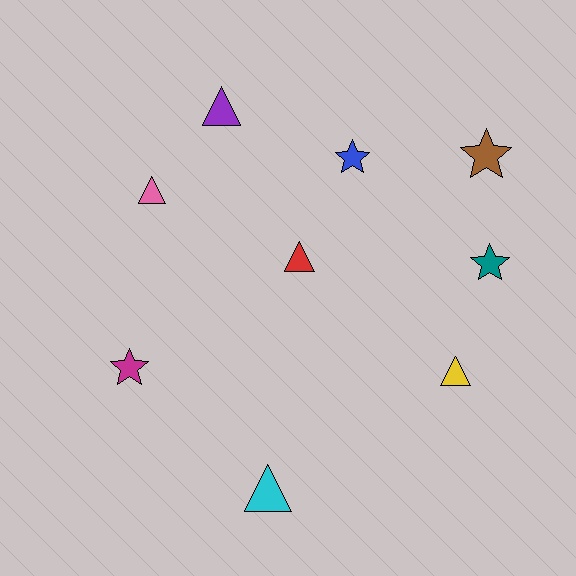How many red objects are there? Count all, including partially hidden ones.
There is 1 red object.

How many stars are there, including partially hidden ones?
There are 4 stars.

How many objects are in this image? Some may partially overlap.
There are 9 objects.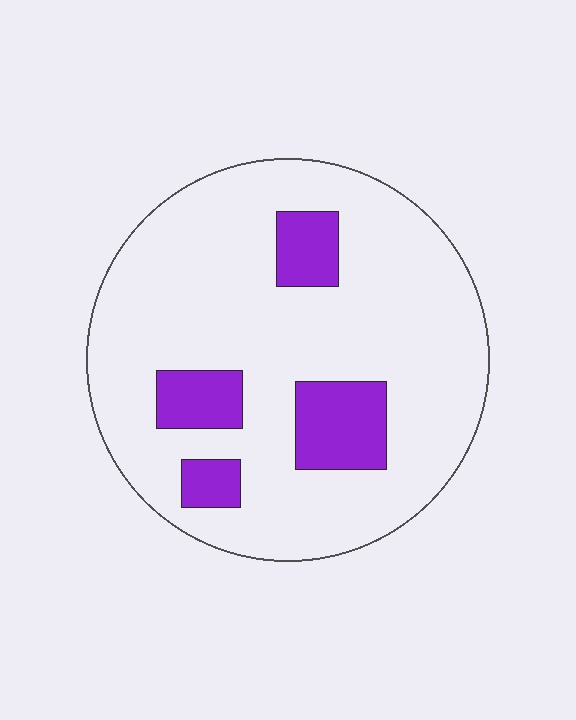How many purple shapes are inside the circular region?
4.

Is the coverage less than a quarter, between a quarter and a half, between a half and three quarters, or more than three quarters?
Less than a quarter.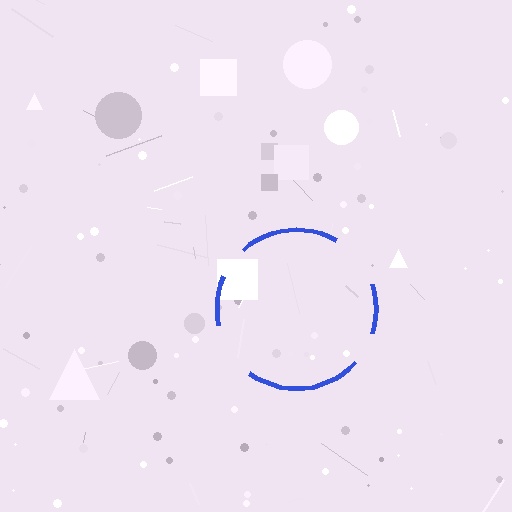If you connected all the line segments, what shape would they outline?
They would outline a circle.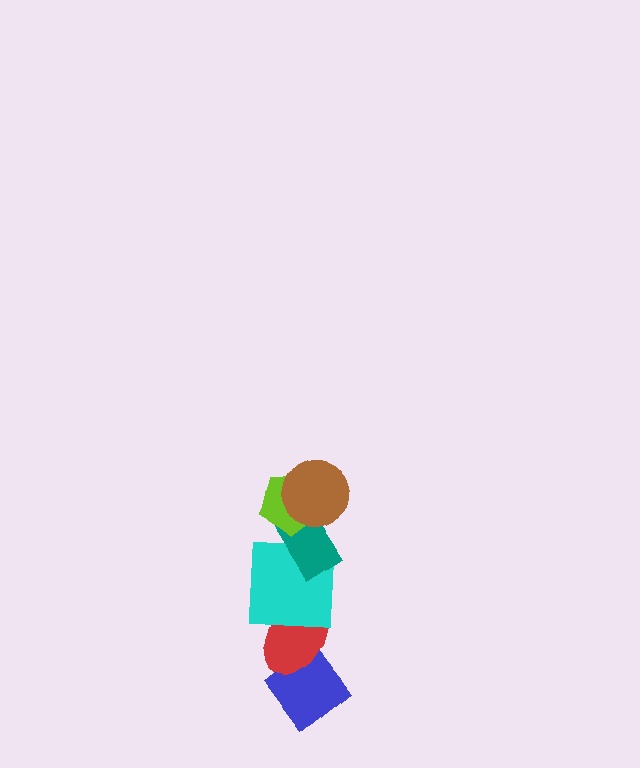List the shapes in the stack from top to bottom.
From top to bottom: the brown circle, the lime pentagon, the teal rectangle, the cyan square, the red ellipse, the blue diamond.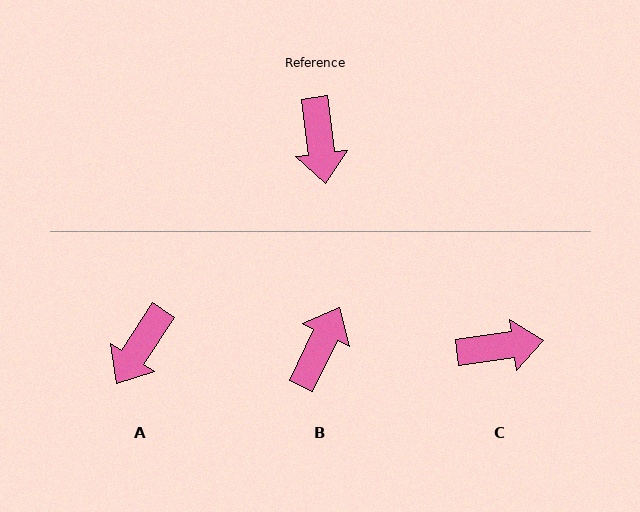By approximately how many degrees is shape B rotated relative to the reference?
Approximately 147 degrees counter-clockwise.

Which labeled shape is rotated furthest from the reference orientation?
B, about 147 degrees away.